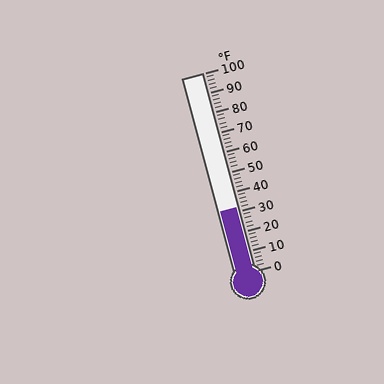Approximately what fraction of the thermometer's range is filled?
The thermometer is filled to approximately 30% of its range.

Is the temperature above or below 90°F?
The temperature is below 90°F.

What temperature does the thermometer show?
The thermometer shows approximately 32°F.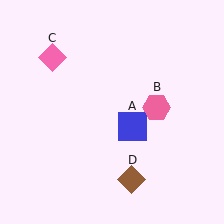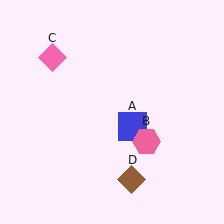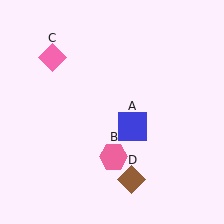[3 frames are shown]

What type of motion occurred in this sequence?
The pink hexagon (object B) rotated clockwise around the center of the scene.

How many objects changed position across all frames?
1 object changed position: pink hexagon (object B).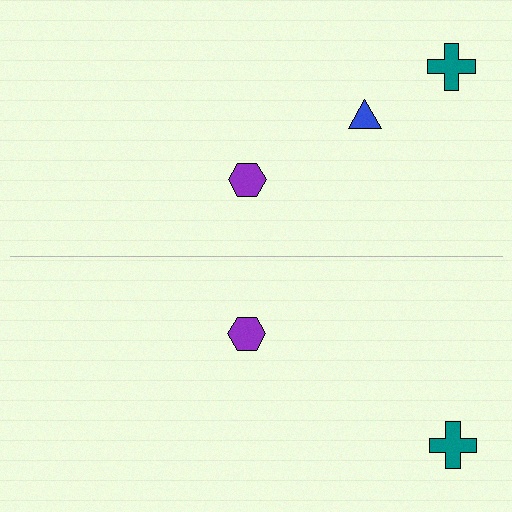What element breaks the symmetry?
A blue triangle is missing from the bottom side.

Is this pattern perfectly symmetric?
No, the pattern is not perfectly symmetric. A blue triangle is missing from the bottom side.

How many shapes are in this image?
There are 5 shapes in this image.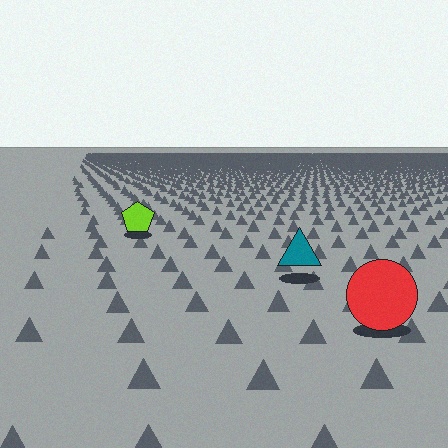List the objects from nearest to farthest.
From nearest to farthest: the red circle, the teal triangle, the lime pentagon.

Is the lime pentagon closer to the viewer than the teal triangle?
No. The teal triangle is closer — you can tell from the texture gradient: the ground texture is coarser near it.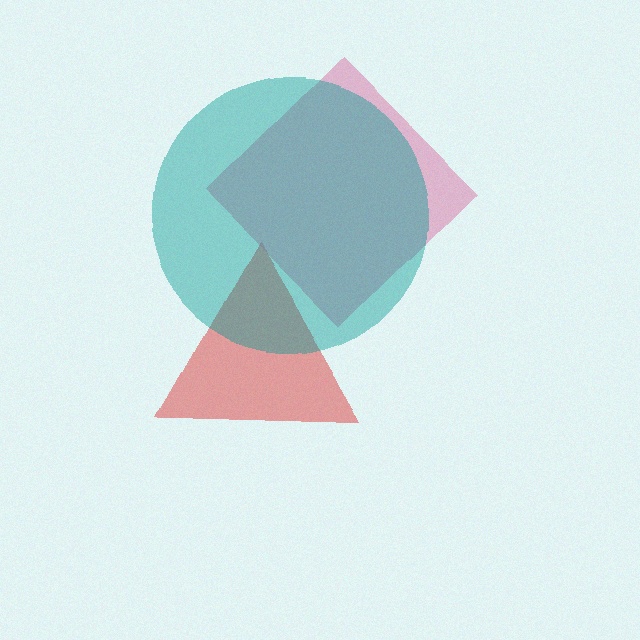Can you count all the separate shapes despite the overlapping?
Yes, there are 3 separate shapes.